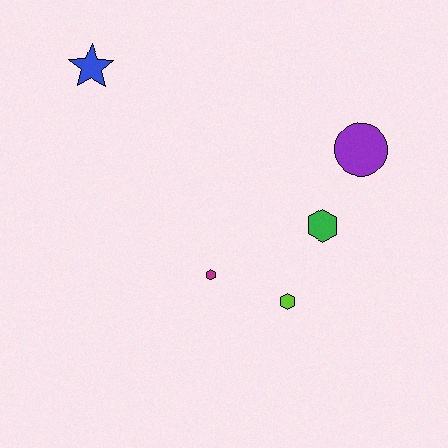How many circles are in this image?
There is 1 circle.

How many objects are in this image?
There are 5 objects.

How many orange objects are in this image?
There are no orange objects.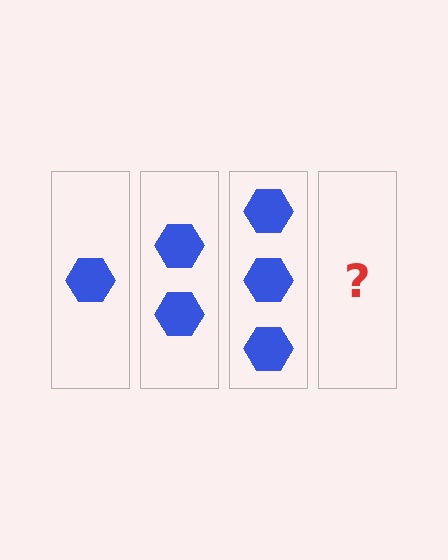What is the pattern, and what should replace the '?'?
The pattern is that each step adds one more hexagon. The '?' should be 4 hexagons.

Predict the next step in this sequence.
The next step is 4 hexagons.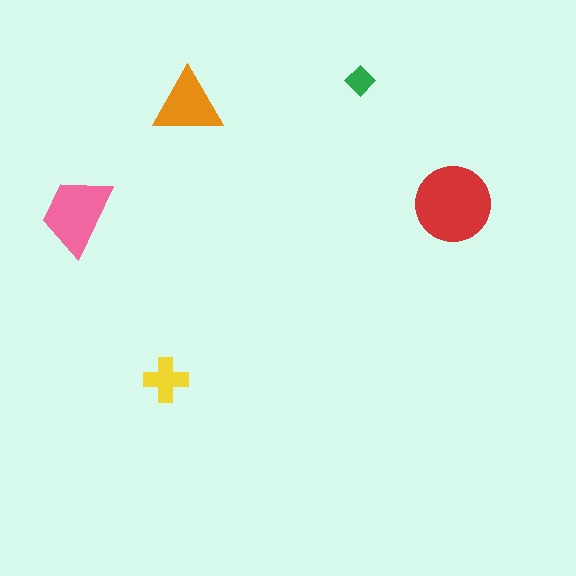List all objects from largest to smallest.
The red circle, the pink trapezoid, the orange triangle, the yellow cross, the green diamond.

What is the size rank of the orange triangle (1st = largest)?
3rd.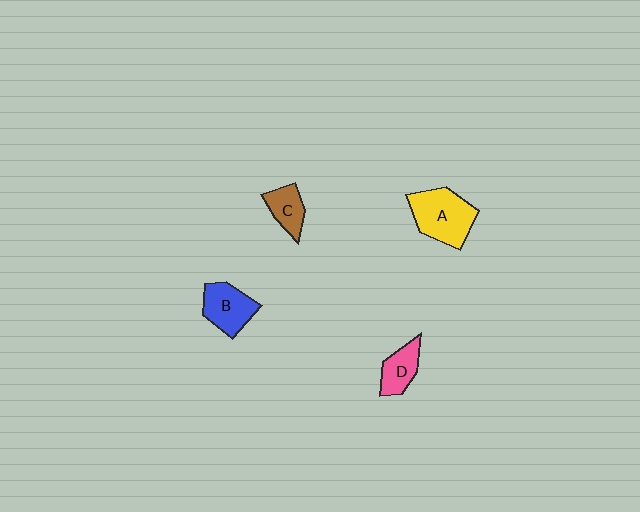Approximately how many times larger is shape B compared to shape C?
Approximately 1.4 times.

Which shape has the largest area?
Shape A (yellow).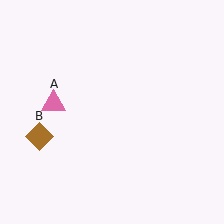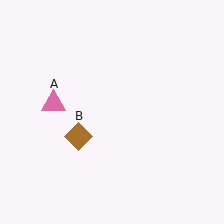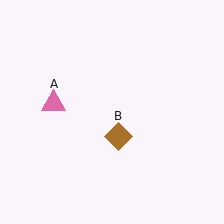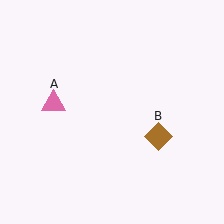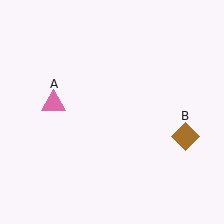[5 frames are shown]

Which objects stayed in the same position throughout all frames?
Pink triangle (object A) remained stationary.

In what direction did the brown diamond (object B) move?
The brown diamond (object B) moved right.